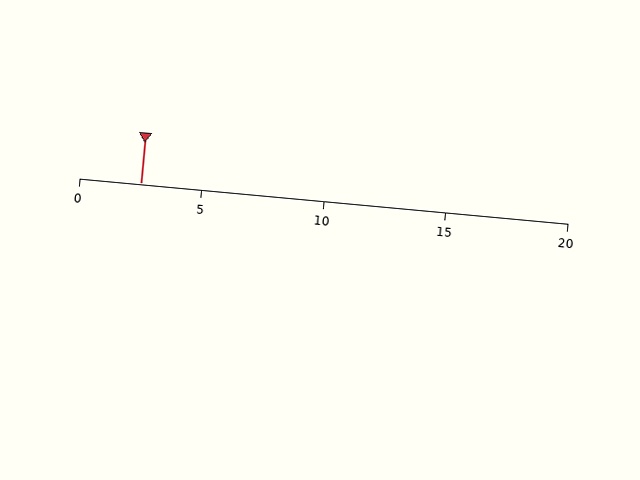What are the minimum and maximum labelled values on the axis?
The axis runs from 0 to 20.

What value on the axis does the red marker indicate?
The marker indicates approximately 2.5.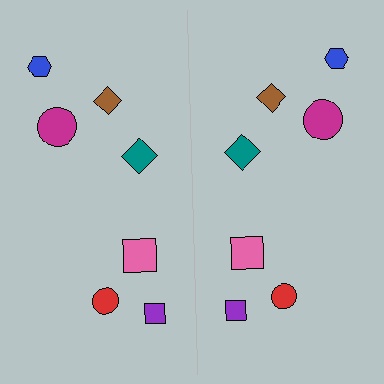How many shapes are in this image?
There are 14 shapes in this image.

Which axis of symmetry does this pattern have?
The pattern has a vertical axis of symmetry running through the center of the image.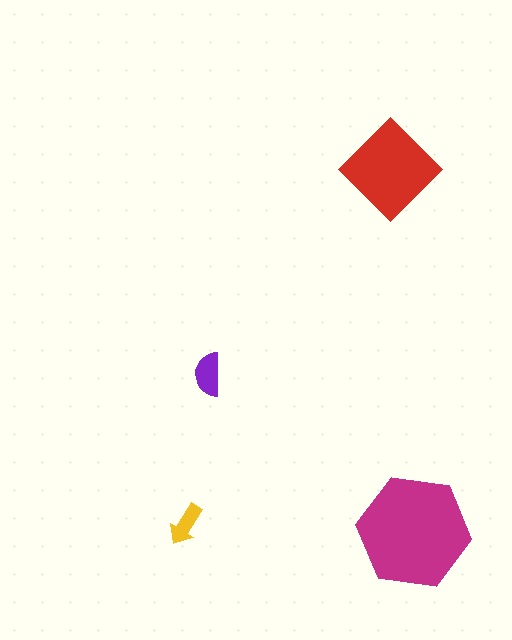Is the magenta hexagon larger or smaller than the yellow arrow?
Larger.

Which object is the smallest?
The yellow arrow.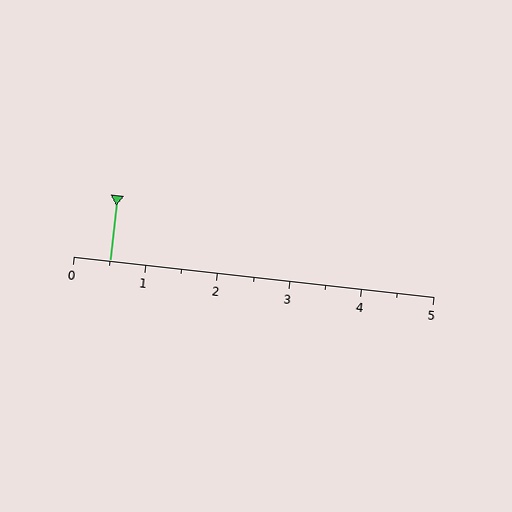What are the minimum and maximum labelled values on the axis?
The axis runs from 0 to 5.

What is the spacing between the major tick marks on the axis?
The major ticks are spaced 1 apart.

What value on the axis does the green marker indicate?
The marker indicates approximately 0.5.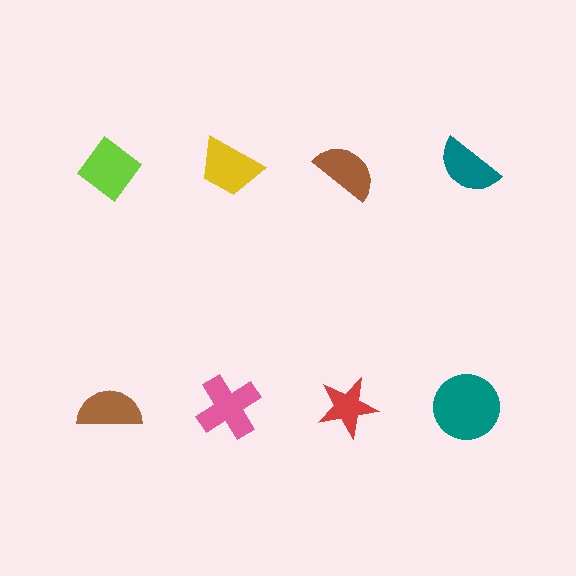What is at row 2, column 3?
A red star.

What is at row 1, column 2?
A yellow trapezoid.